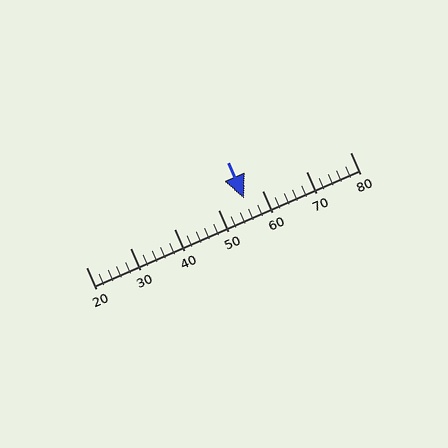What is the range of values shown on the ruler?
The ruler shows values from 20 to 80.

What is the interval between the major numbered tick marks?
The major tick marks are spaced 10 units apart.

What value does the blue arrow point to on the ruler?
The blue arrow points to approximately 56.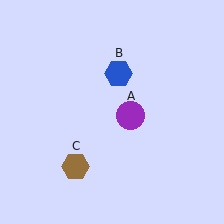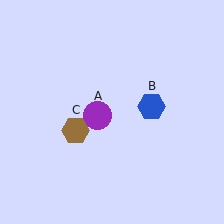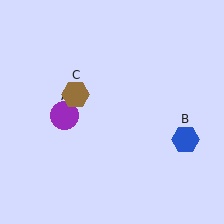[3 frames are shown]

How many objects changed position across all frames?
3 objects changed position: purple circle (object A), blue hexagon (object B), brown hexagon (object C).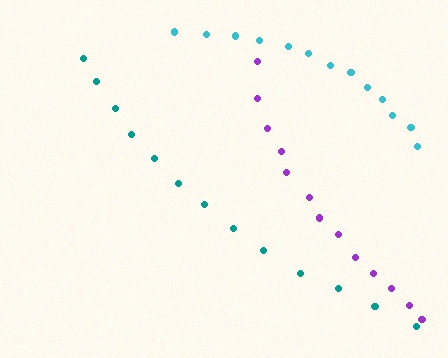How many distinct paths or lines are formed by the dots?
There are 3 distinct paths.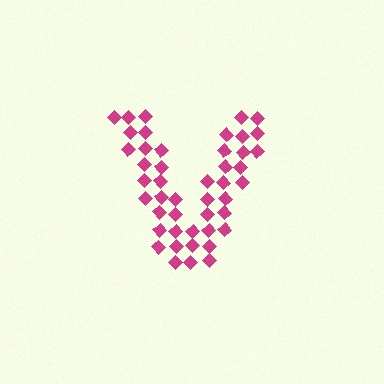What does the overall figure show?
The overall figure shows the letter V.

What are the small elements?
The small elements are diamonds.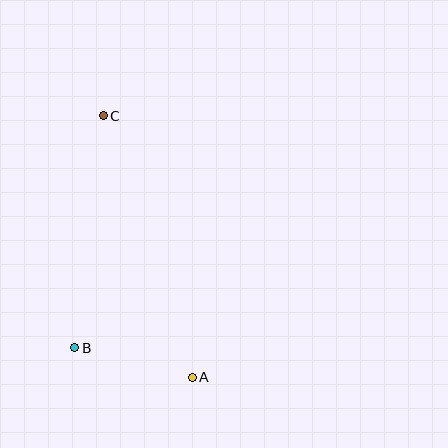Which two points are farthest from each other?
Points A and C are farthest from each other.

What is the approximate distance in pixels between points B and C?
The distance between B and C is approximately 234 pixels.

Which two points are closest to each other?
Points A and B are closest to each other.